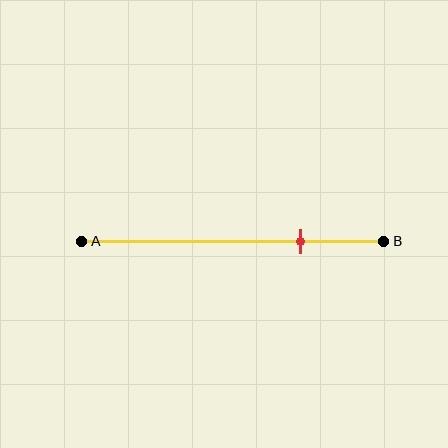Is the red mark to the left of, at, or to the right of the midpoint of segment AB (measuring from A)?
The red mark is to the right of the midpoint of segment AB.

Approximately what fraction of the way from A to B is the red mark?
The red mark is approximately 75% of the way from A to B.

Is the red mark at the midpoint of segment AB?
No, the mark is at about 75% from A, not at the 50% midpoint.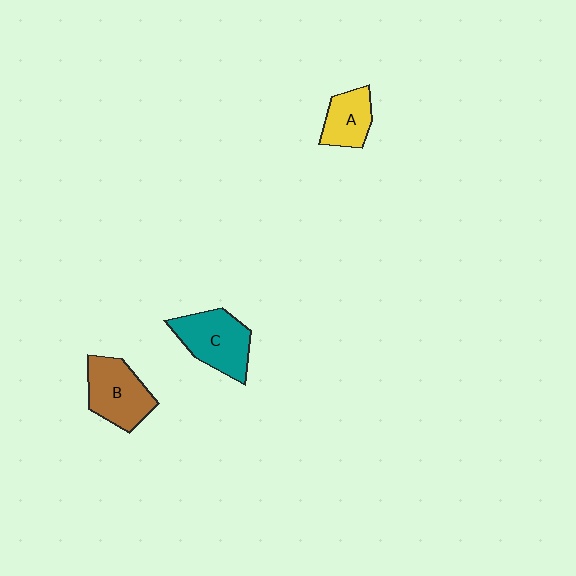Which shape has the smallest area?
Shape A (yellow).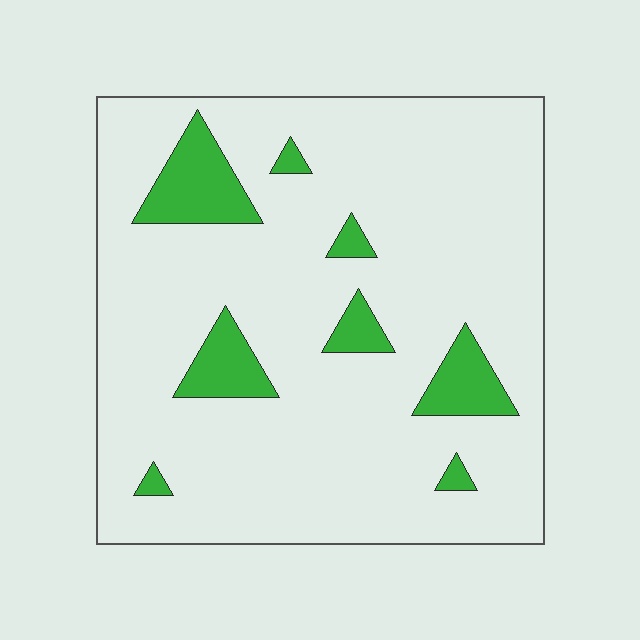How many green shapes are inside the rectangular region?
8.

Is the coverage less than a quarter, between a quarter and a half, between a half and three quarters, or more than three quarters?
Less than a quarter.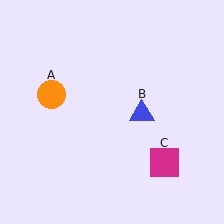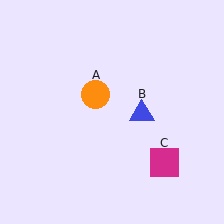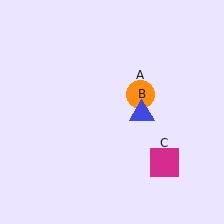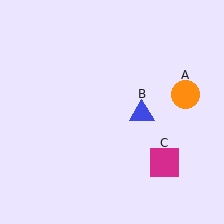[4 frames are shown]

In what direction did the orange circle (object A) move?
The orange circle (object A) moved right.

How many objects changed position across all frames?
1 object changed position: orange circle (object A).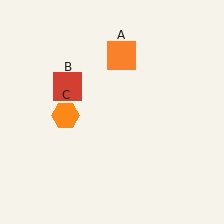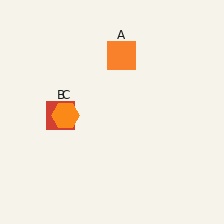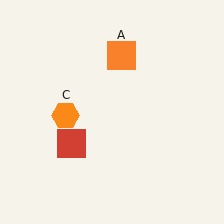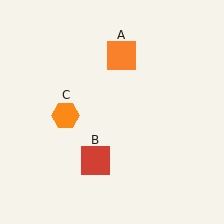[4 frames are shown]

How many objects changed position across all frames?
1 object changed position: red square (object B).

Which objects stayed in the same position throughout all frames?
Orange square (object A) and orange hexagon (object C) remained stationary.